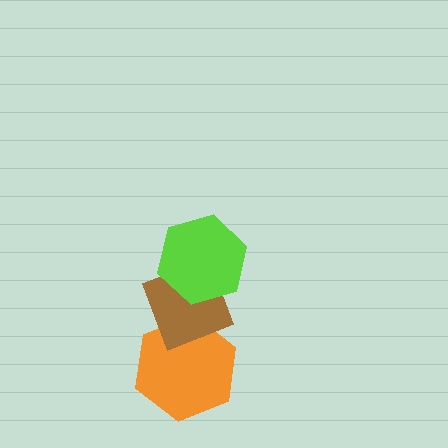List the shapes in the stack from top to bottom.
From top to bottom: the lime hexagon, the brown diamond, the orange hexagon.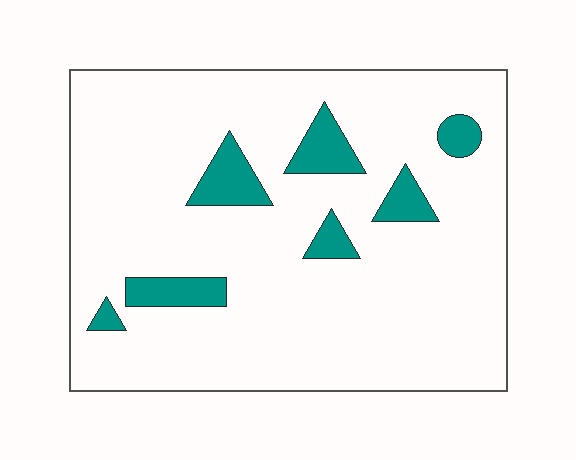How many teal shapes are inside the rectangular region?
7.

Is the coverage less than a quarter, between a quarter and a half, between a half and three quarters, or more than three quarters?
Less than a quarter.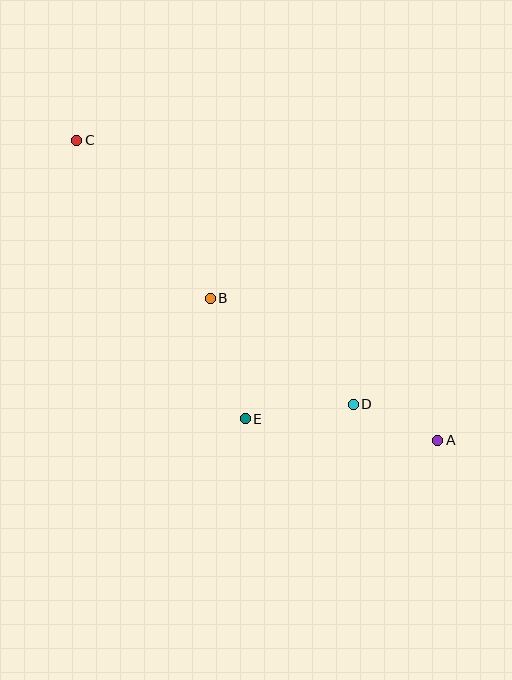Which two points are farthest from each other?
Points A and C are farthest from each other.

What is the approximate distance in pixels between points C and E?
The distance between C and E is approximately 326 pixels.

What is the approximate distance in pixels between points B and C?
The distance between B and C is approximately 207 pixels.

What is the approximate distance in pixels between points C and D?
The distance between C and D is approximately 383 pixels.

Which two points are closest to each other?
Points A and D are closest to each other.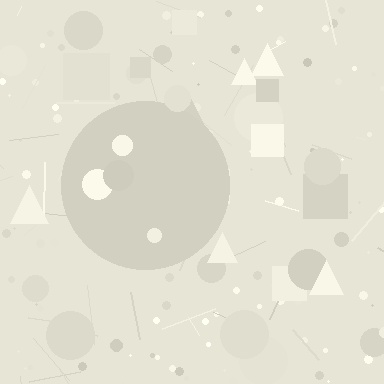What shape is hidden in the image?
A circle is hidden in the image.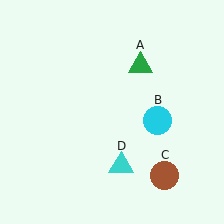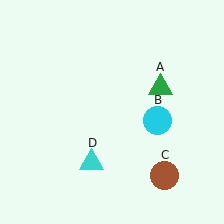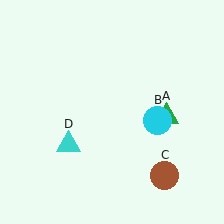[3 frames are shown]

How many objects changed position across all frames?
2 objects changed position: green triangle (object A), cyan triangle (object D).